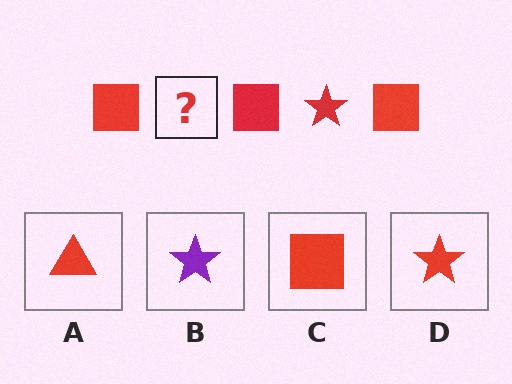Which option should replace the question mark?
Option D.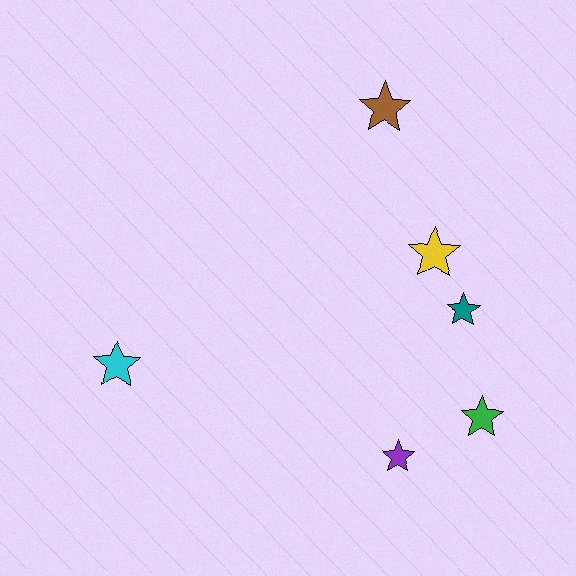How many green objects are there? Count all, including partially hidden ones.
There is 1 green object.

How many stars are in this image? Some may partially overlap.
There are 6 stars.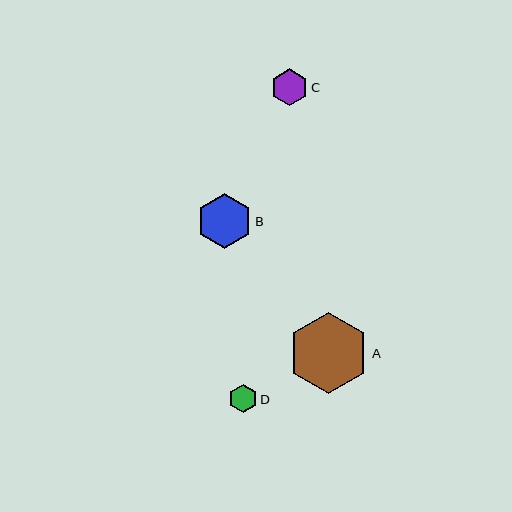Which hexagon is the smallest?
Hexagon D is the smallest with a size of approximately 28 pixels.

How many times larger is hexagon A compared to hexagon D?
Hexagon A is approximately 2.9 times the size of hexagon D.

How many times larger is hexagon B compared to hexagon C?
Hexagon B is approximately 1.5 times the size of hexagon C.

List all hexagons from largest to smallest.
From largest to smallest: A, B, C, D.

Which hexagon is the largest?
Hexagon A is the largest with a size of approximately 81 pixels.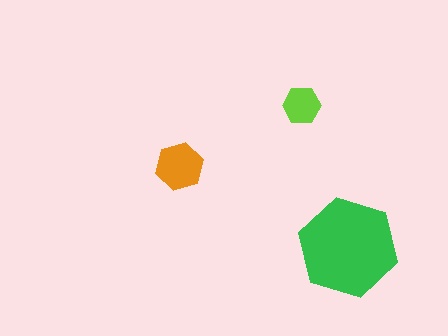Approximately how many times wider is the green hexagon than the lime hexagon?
About 2.5 times wider.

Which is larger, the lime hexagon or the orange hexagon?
The orange one.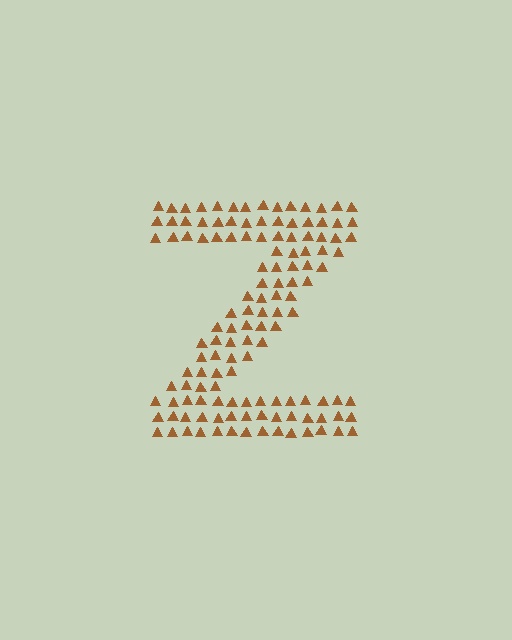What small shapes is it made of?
It is made of small triangles.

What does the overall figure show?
The overall figure shows the letter Z.